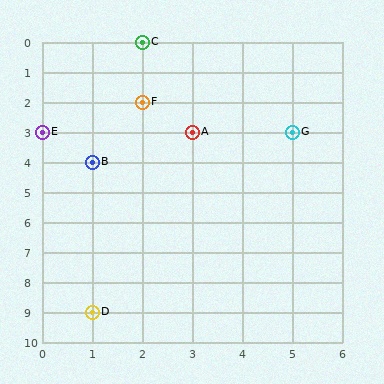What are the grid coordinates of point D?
Point D is at grid coordinates (1, 9).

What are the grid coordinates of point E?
Point E is at grid coordinates (0, 3).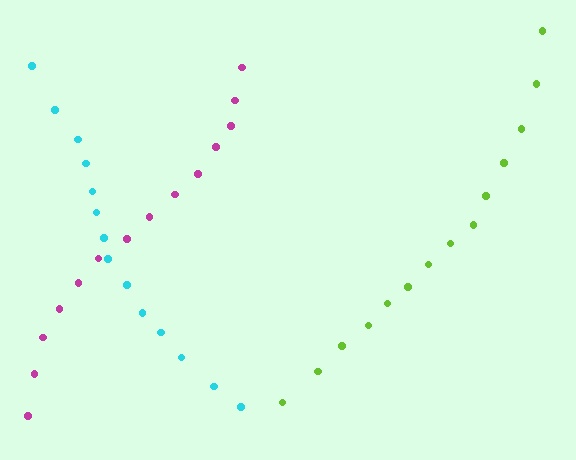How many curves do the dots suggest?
There are 3 distinct paths.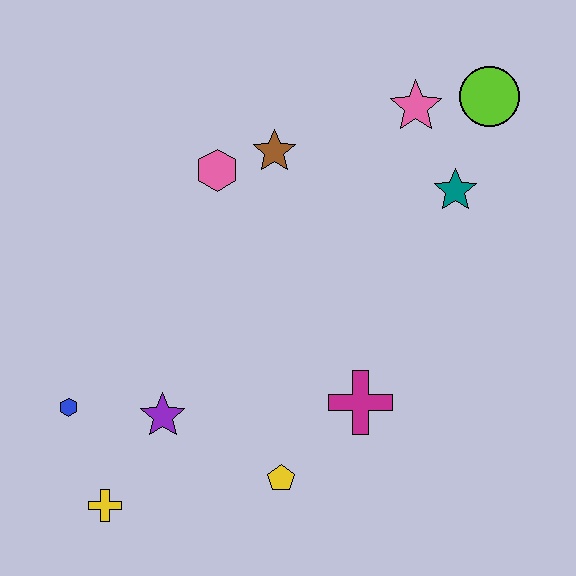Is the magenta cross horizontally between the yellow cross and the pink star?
Yes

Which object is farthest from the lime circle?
The yellow cross is farthest from the lime circle.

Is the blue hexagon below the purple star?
No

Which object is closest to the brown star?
The pink hexagon is closest to the brown star.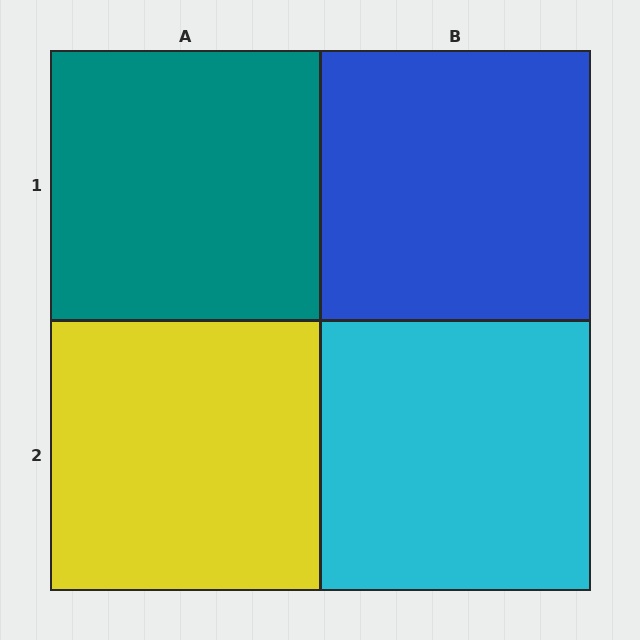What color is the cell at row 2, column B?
Cyan.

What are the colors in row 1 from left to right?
Teal, blue.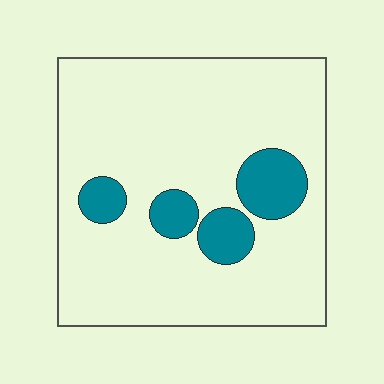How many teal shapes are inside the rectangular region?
4.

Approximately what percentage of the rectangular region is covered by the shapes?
Approximately 15%.